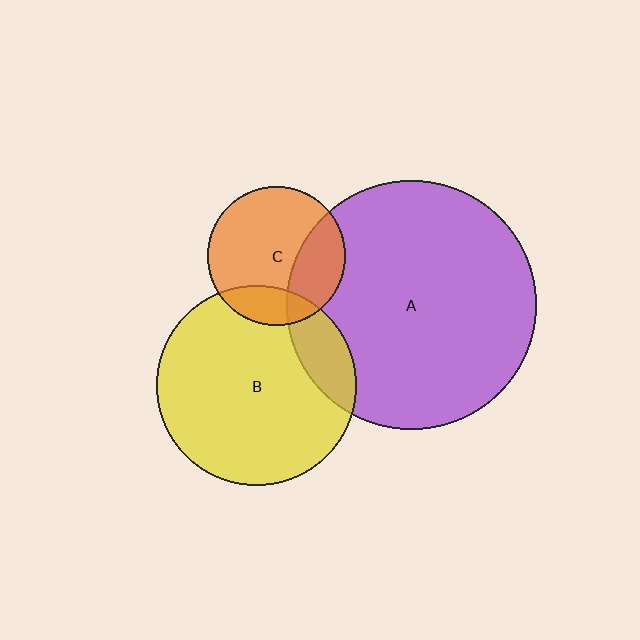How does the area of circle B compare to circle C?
Approximately 2.1 times.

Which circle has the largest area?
Circle A (purple).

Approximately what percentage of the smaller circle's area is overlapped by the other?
Approximately 30%.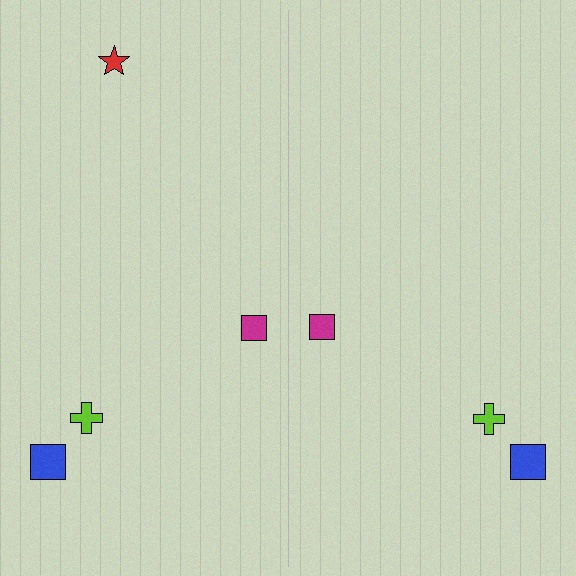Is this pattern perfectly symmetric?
No, the pattern is not perfectly symmetric. A red star is missing from the right side.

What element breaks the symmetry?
A red star is missing from the right side.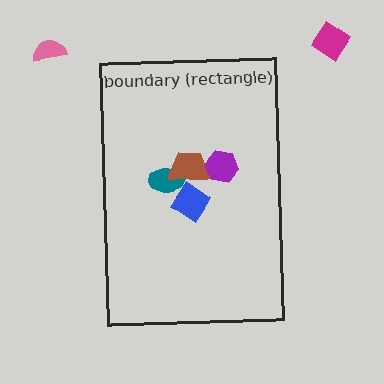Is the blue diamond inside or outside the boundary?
Inside.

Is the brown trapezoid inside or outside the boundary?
Inside.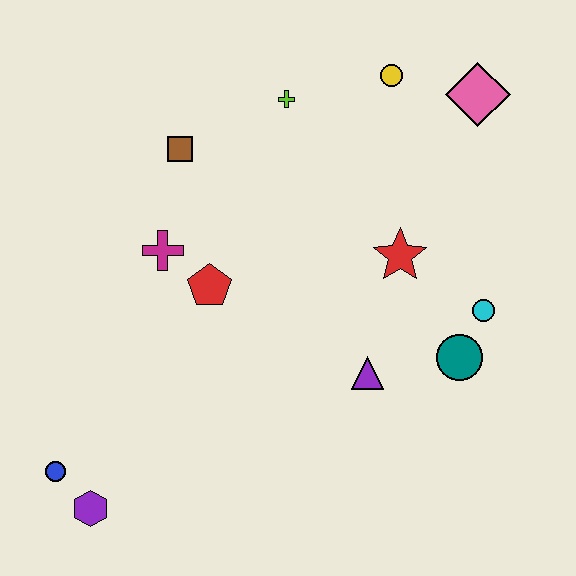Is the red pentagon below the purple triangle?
No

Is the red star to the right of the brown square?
Yes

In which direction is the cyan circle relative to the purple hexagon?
The cyan circle is to the right of the purple hexagon.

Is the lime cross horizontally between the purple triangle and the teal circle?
No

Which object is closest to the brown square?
The magenta cross is closest to the brown square.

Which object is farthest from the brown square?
The purple hexagon is farthest from the brown square.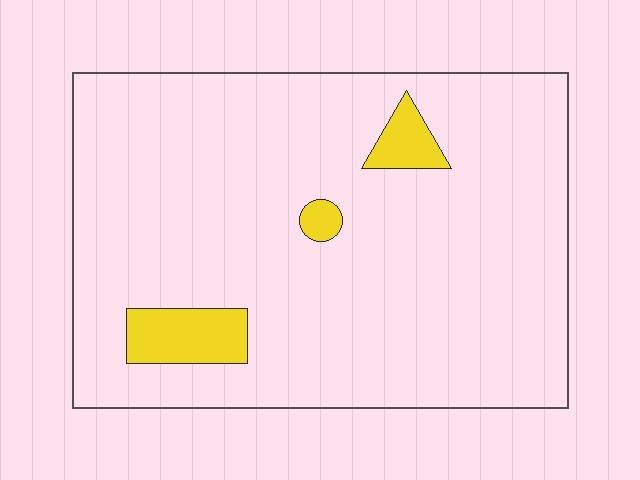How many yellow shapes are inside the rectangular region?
3.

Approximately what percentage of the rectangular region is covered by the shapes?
Approximately 5%.